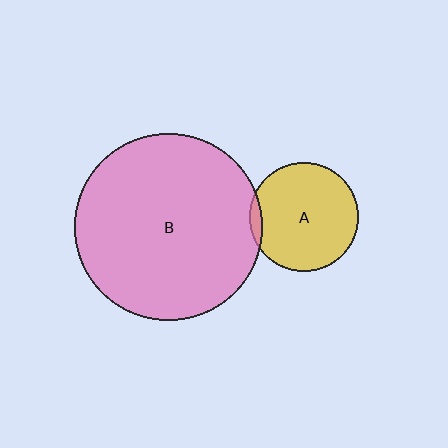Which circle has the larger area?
Circle B (pink).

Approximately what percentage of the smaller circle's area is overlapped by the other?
Approximately 5%.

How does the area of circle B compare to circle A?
Approximately 2.9 times.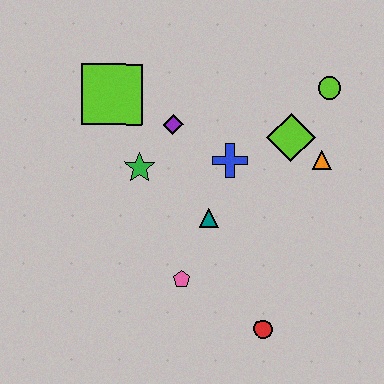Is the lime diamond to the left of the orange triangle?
Yes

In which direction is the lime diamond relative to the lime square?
The lime diamond is to the right of the lime square.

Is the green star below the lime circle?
Yes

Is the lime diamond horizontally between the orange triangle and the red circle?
Yes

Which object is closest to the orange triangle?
The lime diamond is closest to the orange triangle.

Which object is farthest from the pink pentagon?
The lime circle is farthest from the pink pentagon.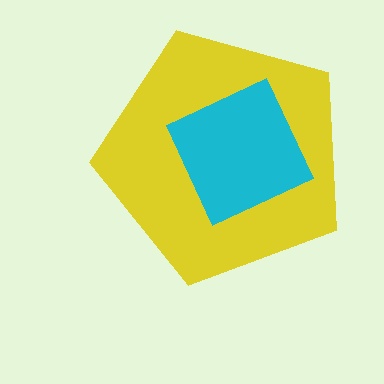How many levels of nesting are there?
2.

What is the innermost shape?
The cyan square.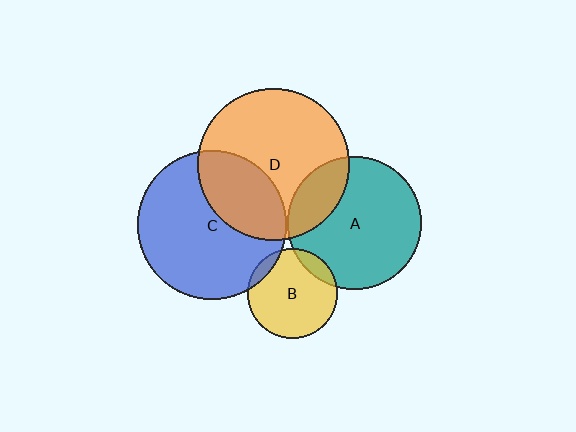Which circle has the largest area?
Circle D (orange).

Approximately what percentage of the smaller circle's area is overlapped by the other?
Approximately 20%.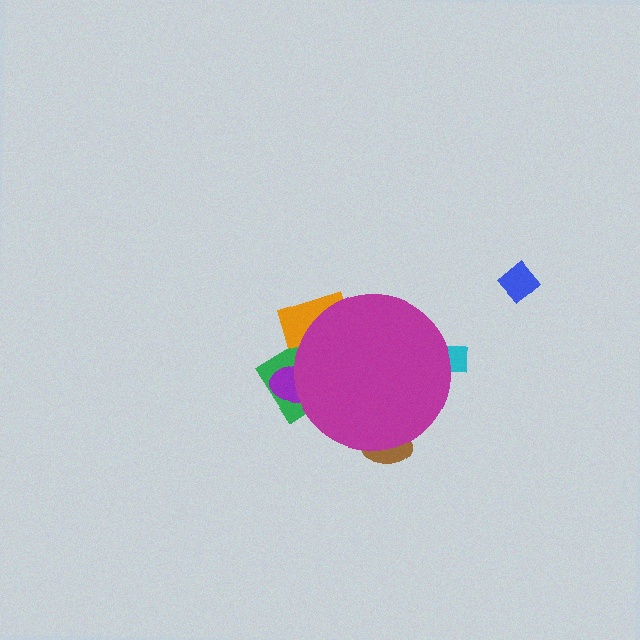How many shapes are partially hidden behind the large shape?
5 shapes are partially hidden.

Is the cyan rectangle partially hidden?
Yes, the cyan rectangle is partially hidden behind the magenta circle.